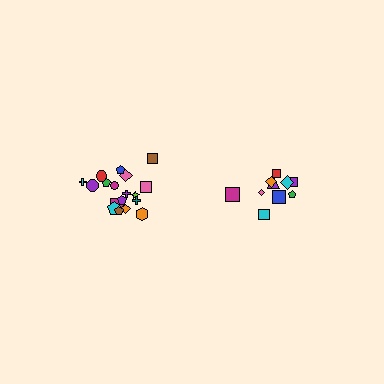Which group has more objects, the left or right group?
The left group.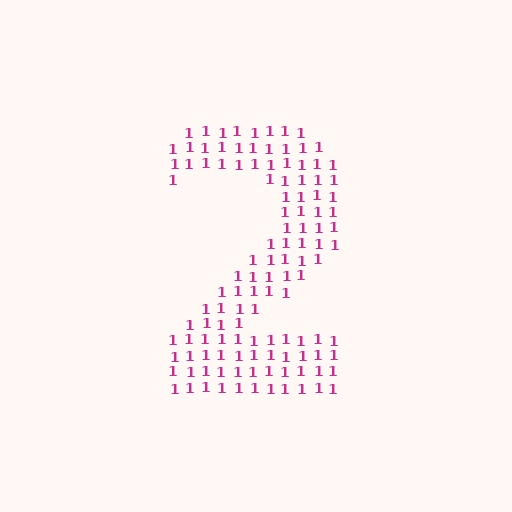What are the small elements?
The small elements are digit 1's.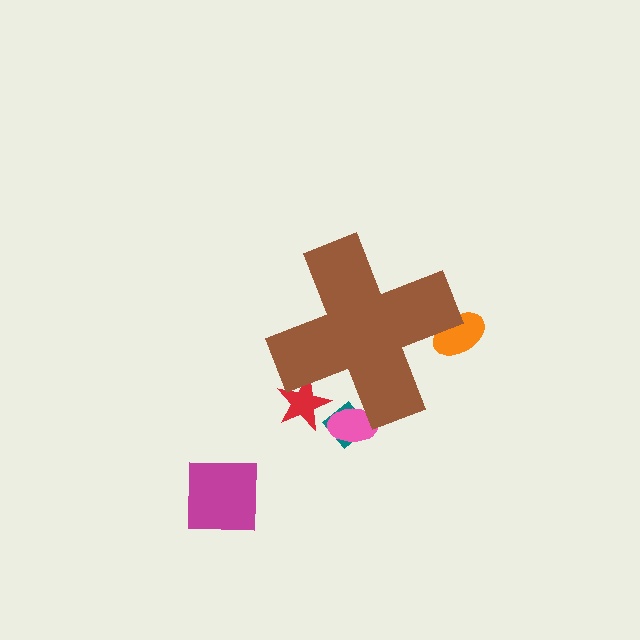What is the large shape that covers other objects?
A brown cross.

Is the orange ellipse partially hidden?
Yes, the orange ellipse is partially hidden behind the brown cross.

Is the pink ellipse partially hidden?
Yes, the pink ellipse is partially hidden behind the brown cross.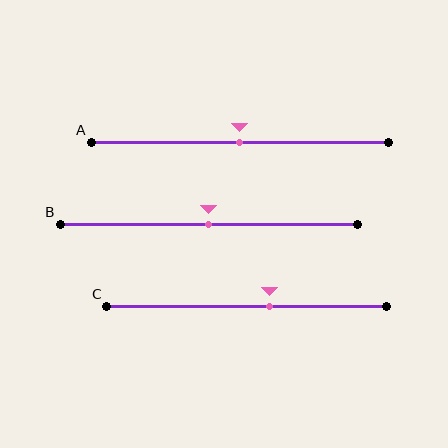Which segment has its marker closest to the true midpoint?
Segment A has its marker closest to the true midpoint.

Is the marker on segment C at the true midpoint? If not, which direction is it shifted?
No, the marker on segment C is shifted to the right by about 8% of the segment length.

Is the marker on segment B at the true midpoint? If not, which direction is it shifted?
Yes, the marker on segment B is at the true midpoint.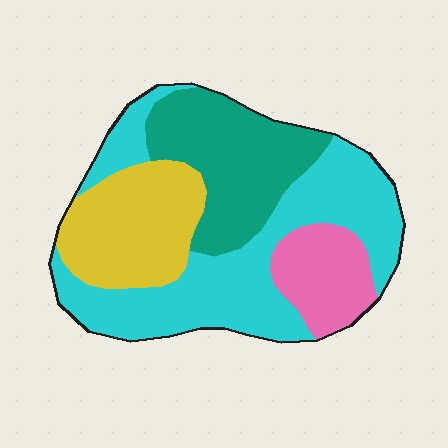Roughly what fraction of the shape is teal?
Teal takes up about one quarter (1/4) of the shape.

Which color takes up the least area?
Pink, at roughly 15%.